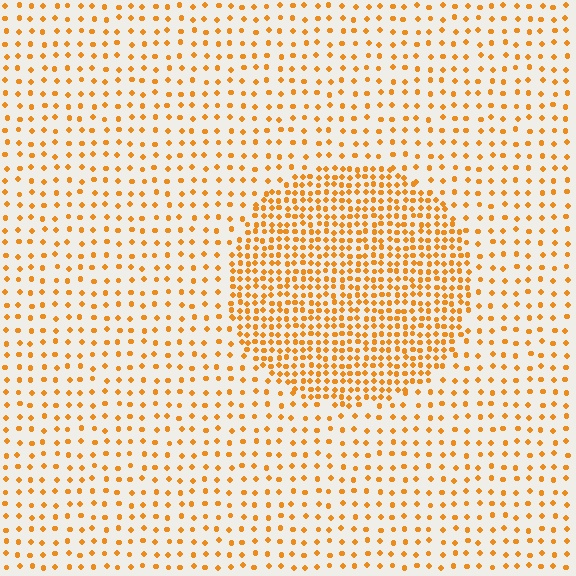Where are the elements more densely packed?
The elements are more densely packed inside the circle boundary.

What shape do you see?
I see a circle.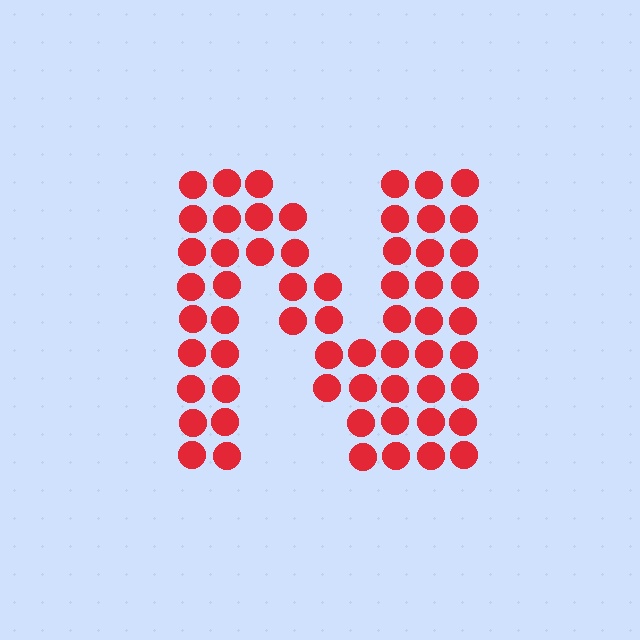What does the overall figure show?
The overall figure shows the letter N.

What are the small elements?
The small elements are circles.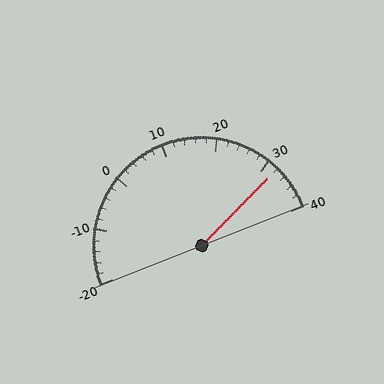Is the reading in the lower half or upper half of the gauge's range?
The reading is in the upper half of the range (-20 to 40).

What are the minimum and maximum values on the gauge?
The gauge ranges from -20 to 40.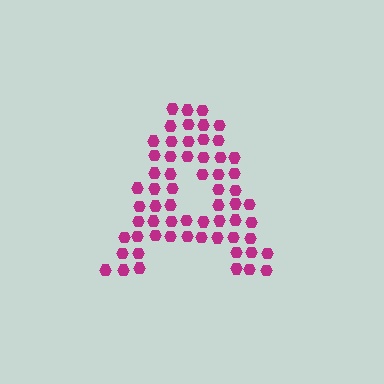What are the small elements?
The small elements are hexagons.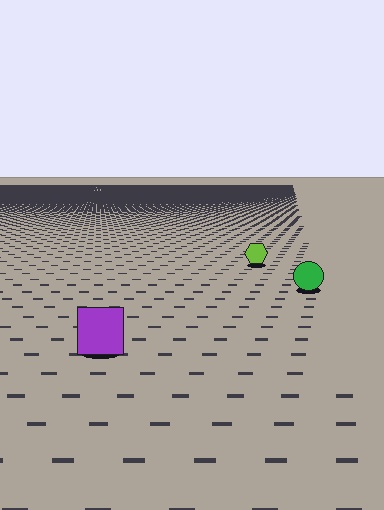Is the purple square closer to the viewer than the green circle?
Yes. The purple square is closer — you can tell from the texture gradient: the ground texture is coarser near it.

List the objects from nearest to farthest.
From nearest to farthest: the purple square, the green circle, the lime hexagon.